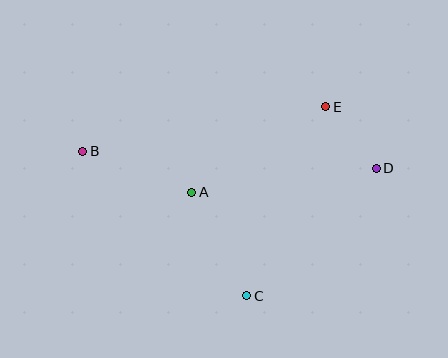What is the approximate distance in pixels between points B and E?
The distance between B and E is approximately 247 pixels.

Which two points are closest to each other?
Points D and E are closest to each other.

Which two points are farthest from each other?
Points B and D are farthest from each other.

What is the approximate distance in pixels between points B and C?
The distance between B and C is approximately 219 pixels.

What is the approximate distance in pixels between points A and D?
The distance between A and D is approximately 186 pixels.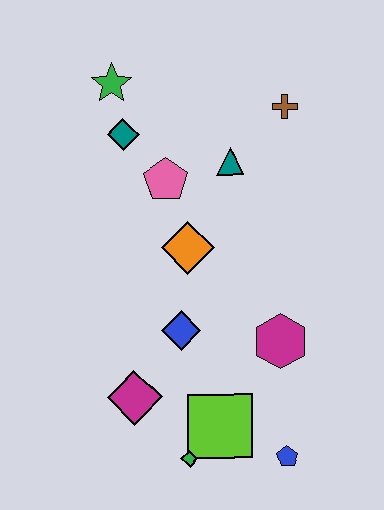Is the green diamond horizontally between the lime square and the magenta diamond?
Yes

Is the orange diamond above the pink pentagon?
No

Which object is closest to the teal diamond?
The green star is closest to the teal diamond.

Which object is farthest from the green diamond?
The green star is farthest from the green diamond.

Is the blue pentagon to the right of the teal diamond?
Yes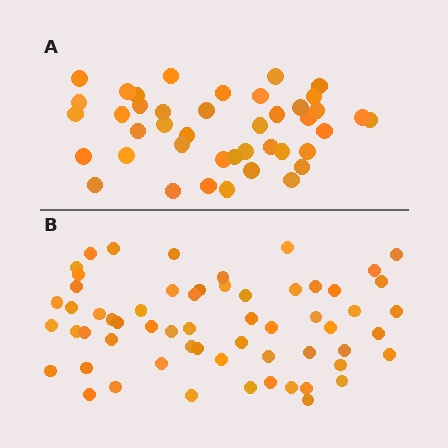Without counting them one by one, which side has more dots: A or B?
Region B (the bottom region) has more dots.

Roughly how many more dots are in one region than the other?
Region B has approximately 20 more dots than region A.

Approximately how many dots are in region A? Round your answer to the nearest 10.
About 40 dots. (The exact count is 42, which rounds to 40.)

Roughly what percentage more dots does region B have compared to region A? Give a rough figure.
About 45% more.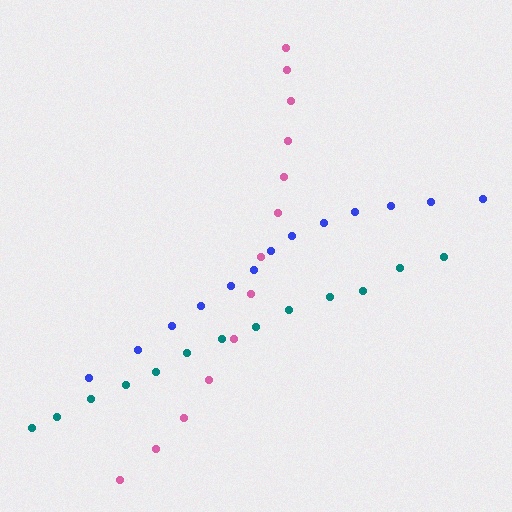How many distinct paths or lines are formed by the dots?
There are 3 distinct paths.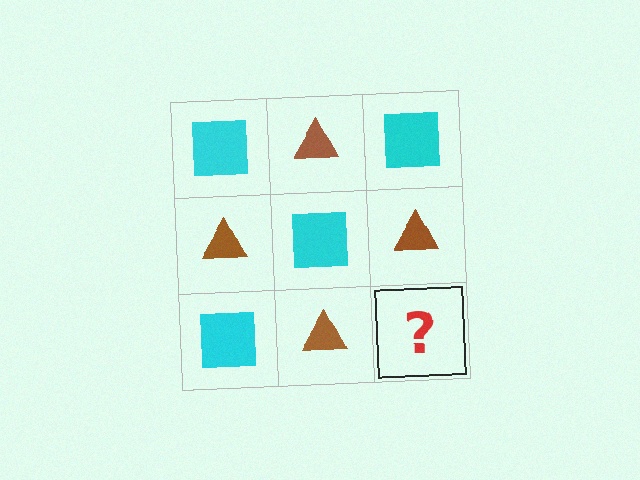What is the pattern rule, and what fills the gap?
The rule is that it alternates cyan square and brown triangle in a checkerboard pattern. The gap should be filled with a cyan square.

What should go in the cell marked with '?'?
The missing cell should contain a cyan square.